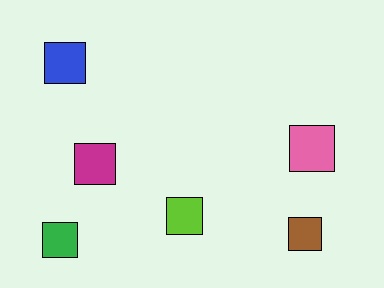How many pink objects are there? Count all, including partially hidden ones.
There is 1 pink object.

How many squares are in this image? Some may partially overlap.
There are 6 squares.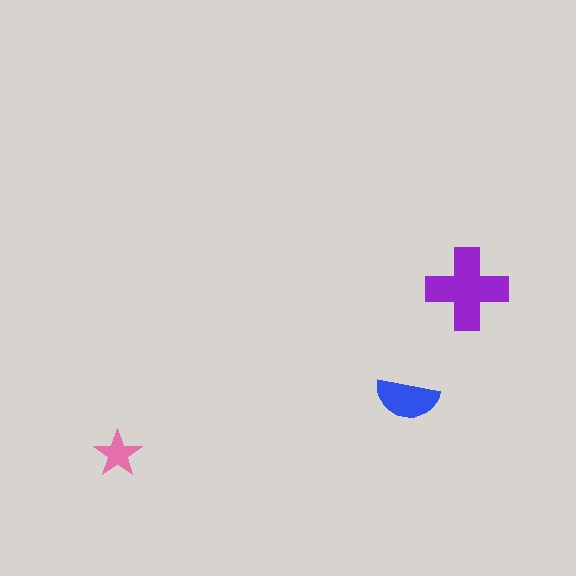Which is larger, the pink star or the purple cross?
The purple cross.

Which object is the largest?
The purple cross.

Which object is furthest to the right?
The purple cross is rightmost.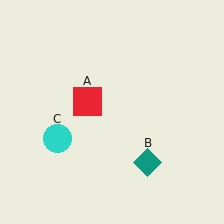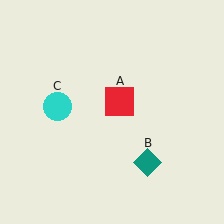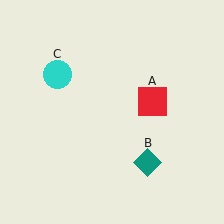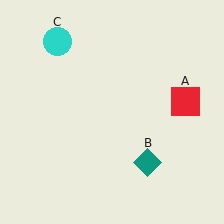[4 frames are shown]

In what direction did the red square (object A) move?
The red square (object A) moved right.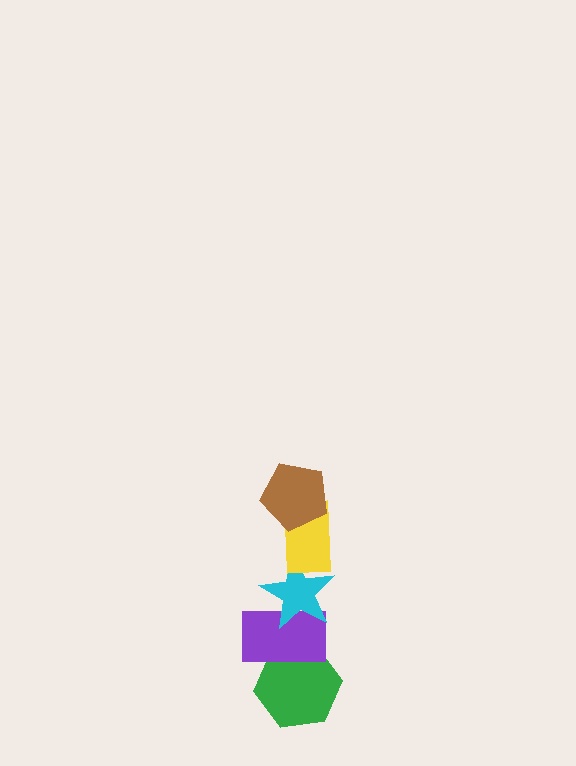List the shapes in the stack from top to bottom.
From top to bottom: the brown pentagon, the yellow rectangle, the cyan star, the purple rectangle, the green hexagon.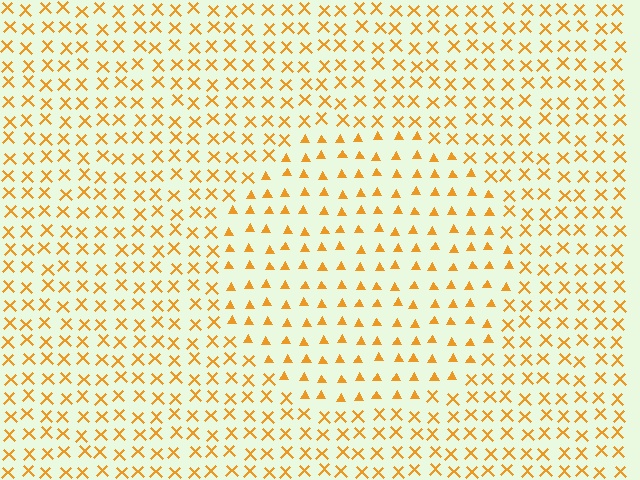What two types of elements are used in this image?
The image uses triangles inside the circle region and X marks outside it.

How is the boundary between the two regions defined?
The boundary is defined by a change in element shape: triangles inside vs. X marks outside. All elements share the same color and spacing.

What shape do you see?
I see a circle.